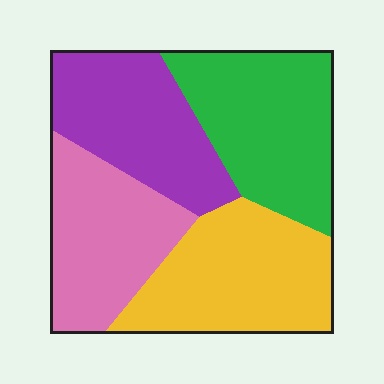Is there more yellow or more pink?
Yellow.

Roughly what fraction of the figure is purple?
Purple covers around 25% of the figure.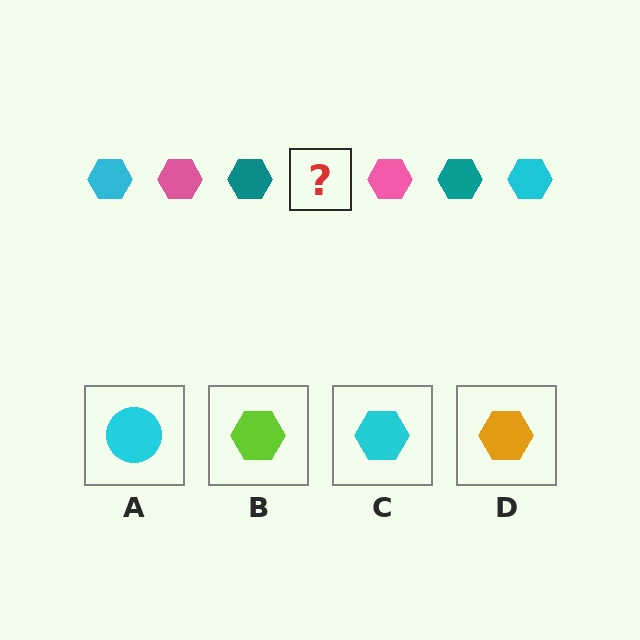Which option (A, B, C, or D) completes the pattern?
C.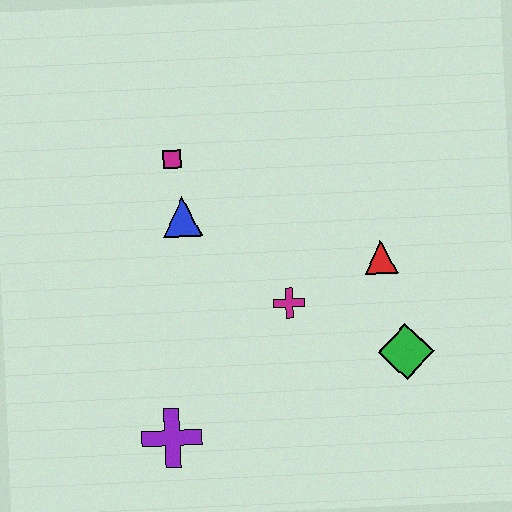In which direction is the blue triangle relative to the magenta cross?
The blue triangle is to the left of the magenta cross.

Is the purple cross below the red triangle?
Yes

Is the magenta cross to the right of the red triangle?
No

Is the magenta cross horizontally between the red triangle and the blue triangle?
Yes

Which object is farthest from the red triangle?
The purple cross is farthest from the red triangle.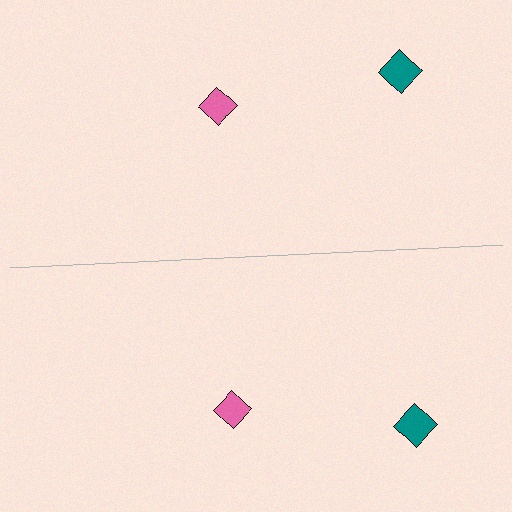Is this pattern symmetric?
Yes, this pattern has bilateral (reflection) symmetry.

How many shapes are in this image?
There are 4 shapes in this image.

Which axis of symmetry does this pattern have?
The pattern has a horizontal axis of symmetry running through the center of the image.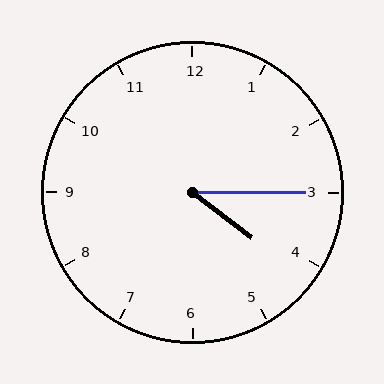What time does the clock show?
4:15.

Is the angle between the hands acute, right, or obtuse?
It is acute.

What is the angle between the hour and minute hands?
Approximately 38 degrees.